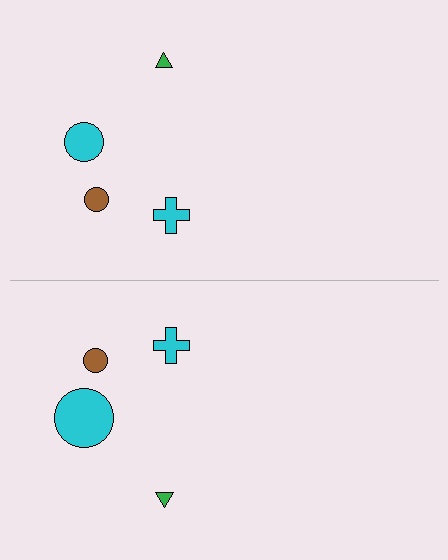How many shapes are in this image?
There are 8 shapes in this image.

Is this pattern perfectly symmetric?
No, the pattern is not perfectly symmetric. The cyan circle on the bottom side has a different size than its mirror counterpart.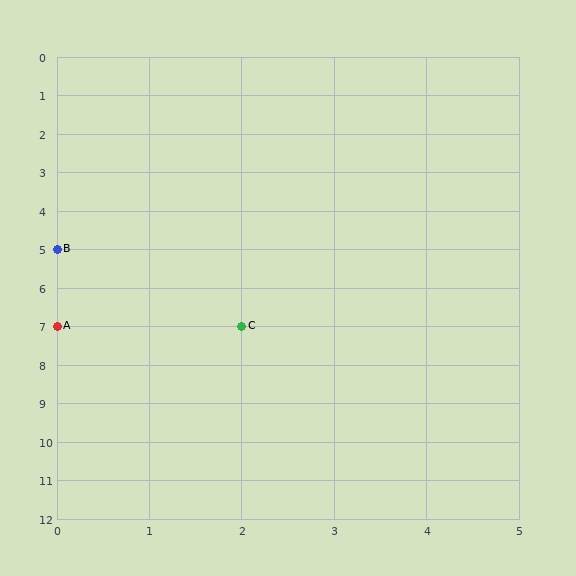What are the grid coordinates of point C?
Point C is at grid coordinates (2, 7).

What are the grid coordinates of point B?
Point B is at grid coordinates (0, 5).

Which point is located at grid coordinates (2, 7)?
Point C is at (2, 7).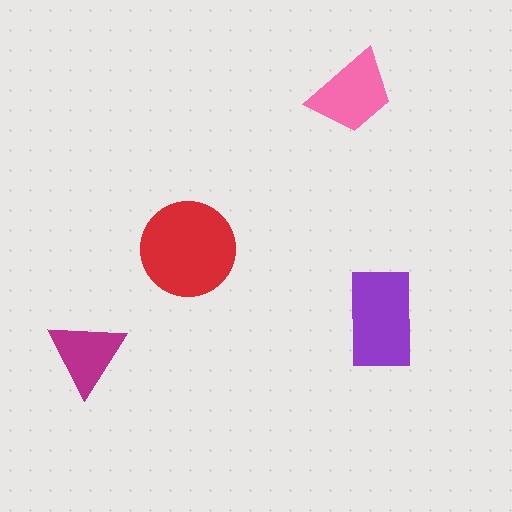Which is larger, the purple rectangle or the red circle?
The red circle.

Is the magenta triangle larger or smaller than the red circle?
Smaller.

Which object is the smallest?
The magenta triangle.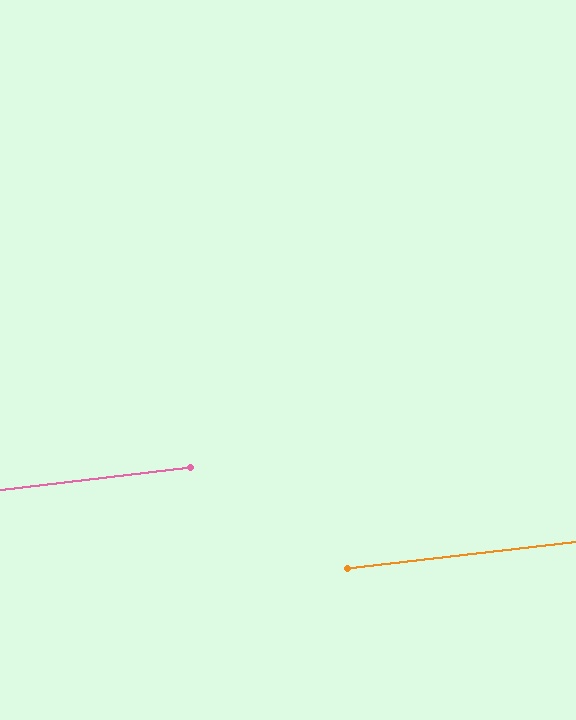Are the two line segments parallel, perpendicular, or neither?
Parallel — their directions differ by only 0.1°.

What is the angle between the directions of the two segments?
Approximately 0 degrees.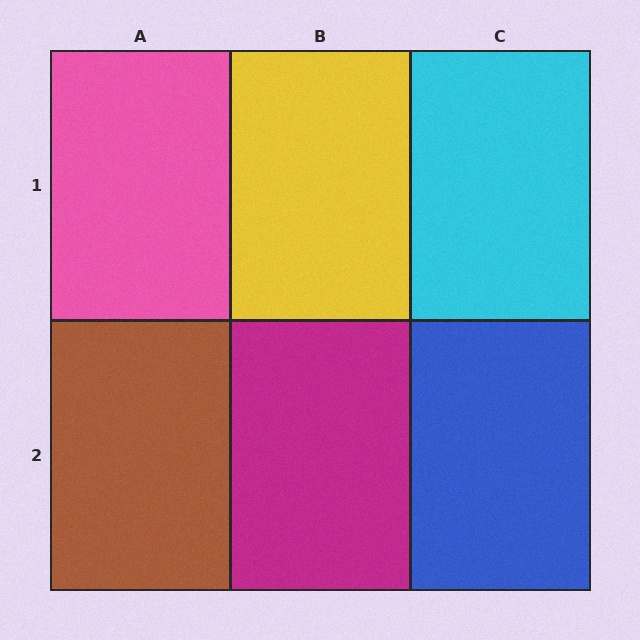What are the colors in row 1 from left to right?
Pink, yellow, cyan.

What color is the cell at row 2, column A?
Brown.